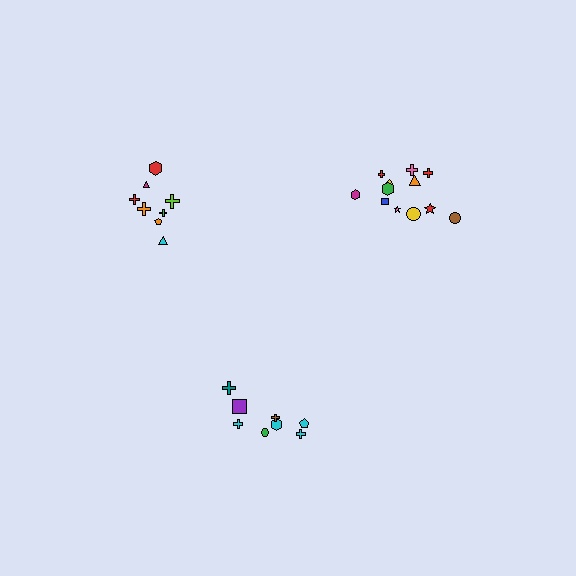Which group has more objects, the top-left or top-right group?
The top-right group.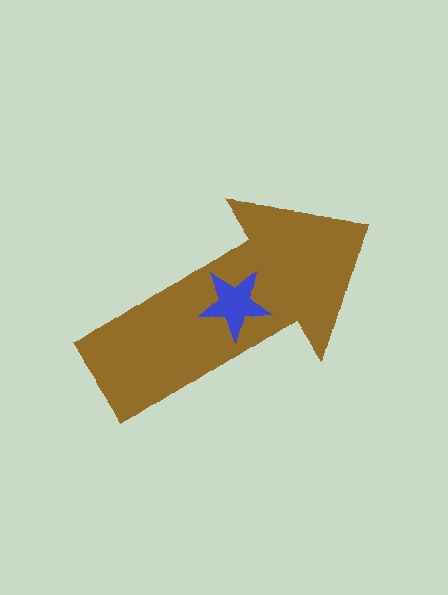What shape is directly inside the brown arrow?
The blue star.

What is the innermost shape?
The blue star.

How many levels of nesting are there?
2.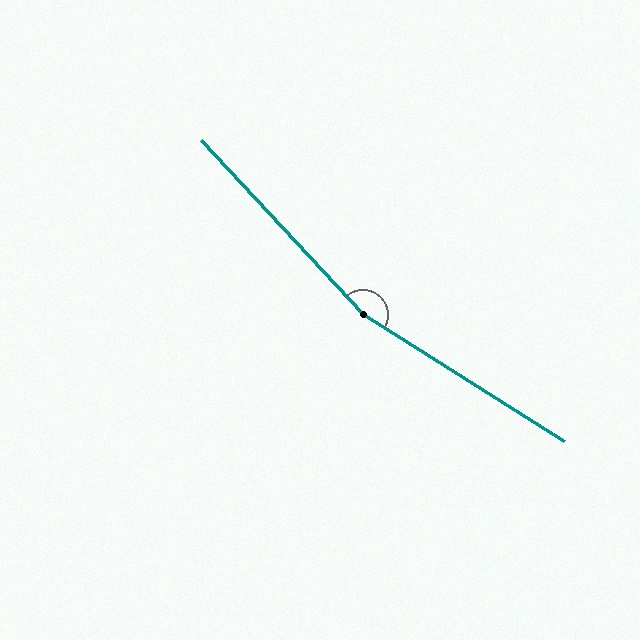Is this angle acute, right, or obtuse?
It is obtuse.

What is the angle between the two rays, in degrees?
Approximately 165 degrees.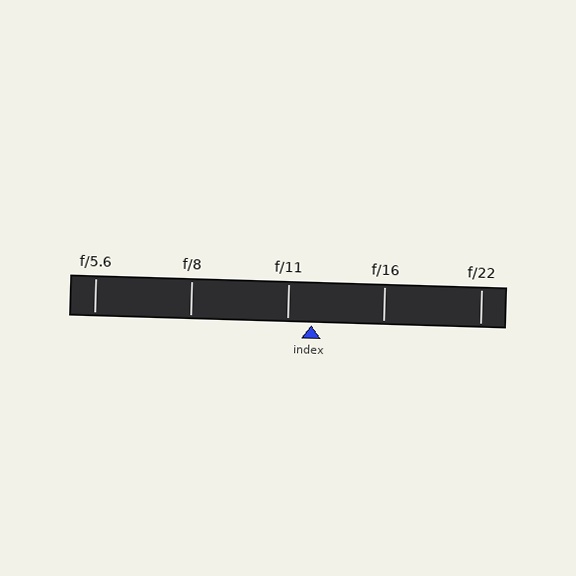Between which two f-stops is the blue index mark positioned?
The index mark is between f/11 and f/16.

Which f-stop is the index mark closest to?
The index mark is closest to f/11.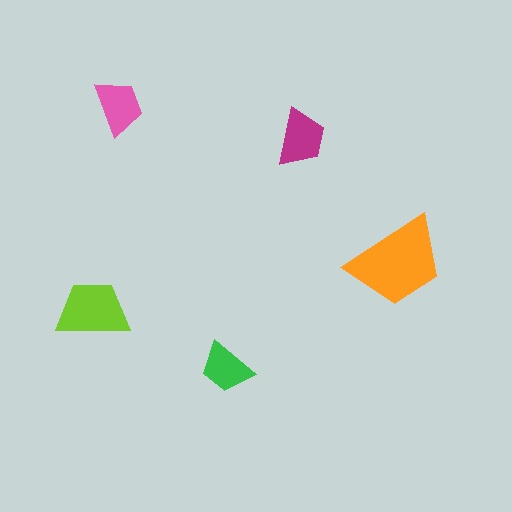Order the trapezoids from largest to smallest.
the orange one, the lime one, the magenta one, the pink one, the green one.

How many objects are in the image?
There are 5 objects in the image.